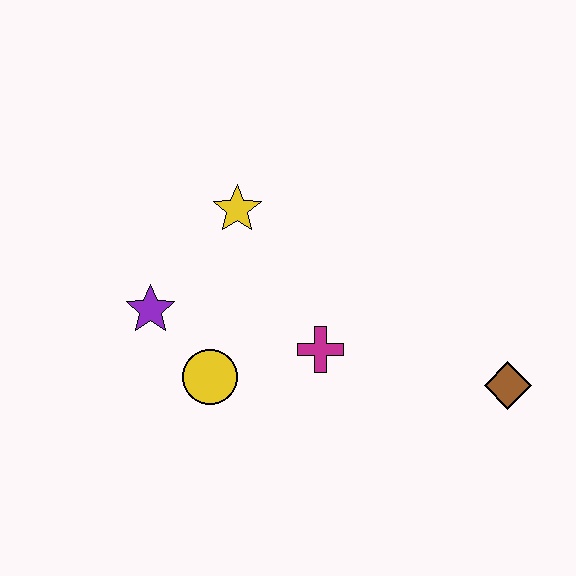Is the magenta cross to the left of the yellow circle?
No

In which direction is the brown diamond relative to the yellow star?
The brown diamond is to the right of the yellow star.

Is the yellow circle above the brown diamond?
Yes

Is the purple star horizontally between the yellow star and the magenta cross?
No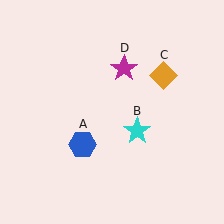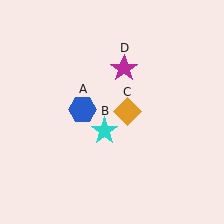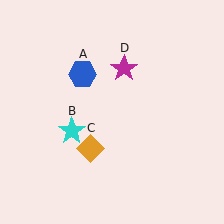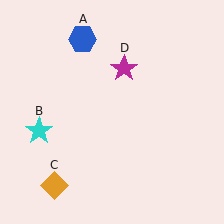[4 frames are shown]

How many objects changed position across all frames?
3 objects changed position: blue hexagon (object A), cyan star (object B), orange diamond (object C).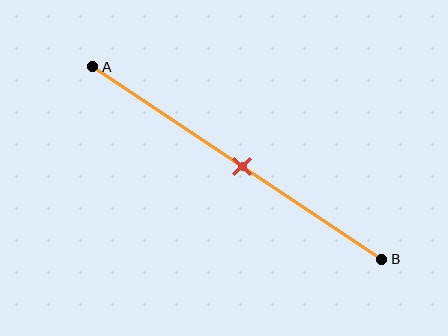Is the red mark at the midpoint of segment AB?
Yes, the mark is approximately at the midpoint.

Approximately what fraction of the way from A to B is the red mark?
The red mark is approximately 50% of the way from A to B.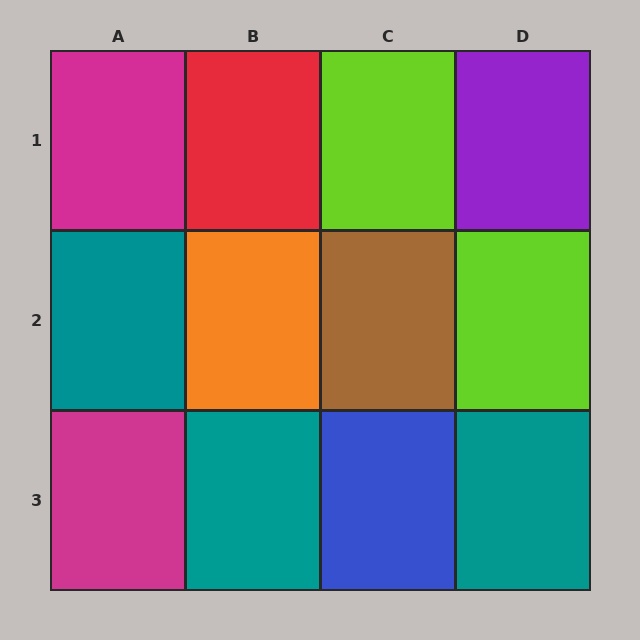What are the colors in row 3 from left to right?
Magenta, teal, blue, teal.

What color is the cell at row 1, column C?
Lime.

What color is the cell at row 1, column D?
Purple.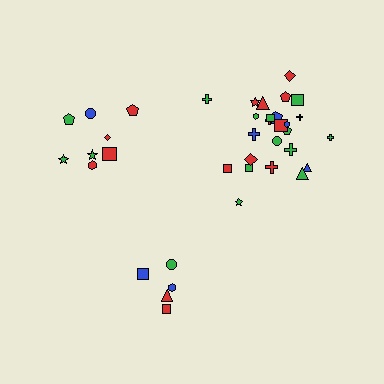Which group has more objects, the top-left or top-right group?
The top-right group.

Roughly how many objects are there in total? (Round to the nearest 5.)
Roughly 40 objects in total.